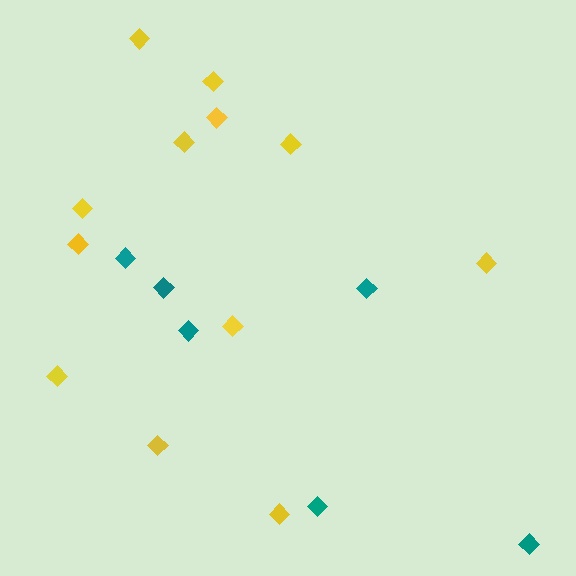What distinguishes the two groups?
There are 2 groups: one group of teal diamonds (6) and one group of yellow diamonds (12).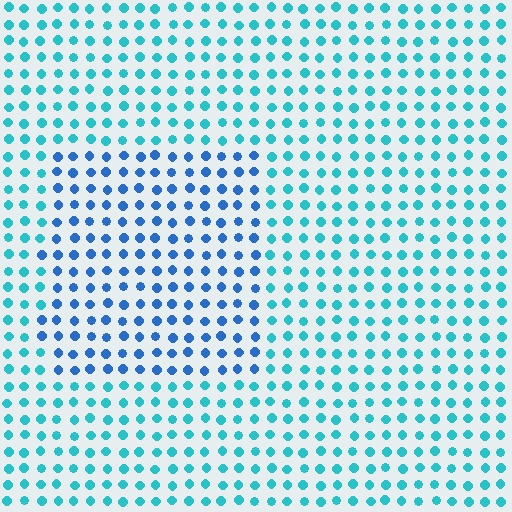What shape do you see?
I see a rectangle.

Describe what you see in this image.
The image is filled with small cyan elements in a uniform arrangement. A rectangle-shaped region is visible where the elements are tinted to a slightly different hue, forming a subtle color boundary.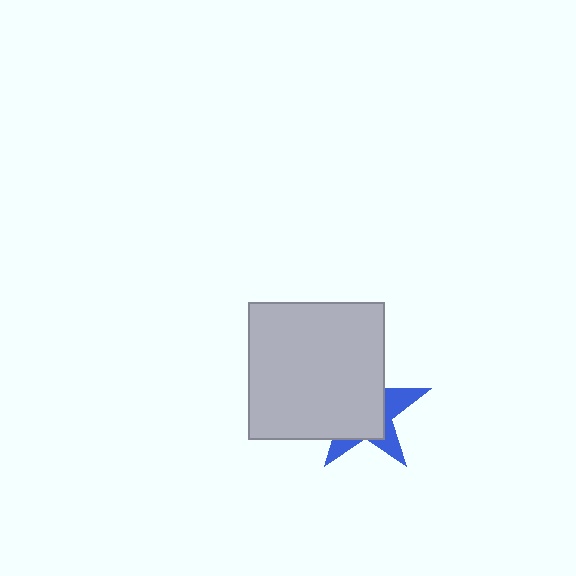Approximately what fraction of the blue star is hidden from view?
Roughly 67% of the blue star is hidden behind the light gray square.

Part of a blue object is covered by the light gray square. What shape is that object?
It is a star.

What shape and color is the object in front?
The object in front is a light gray square.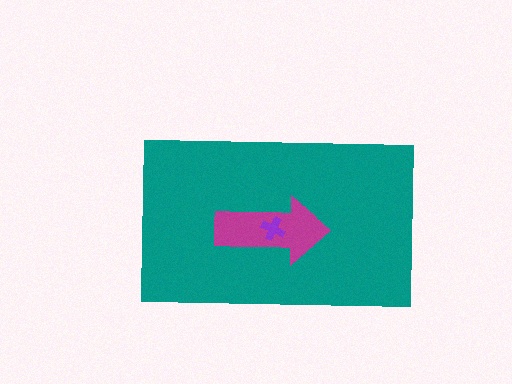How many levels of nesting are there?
3.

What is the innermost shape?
The purple cross.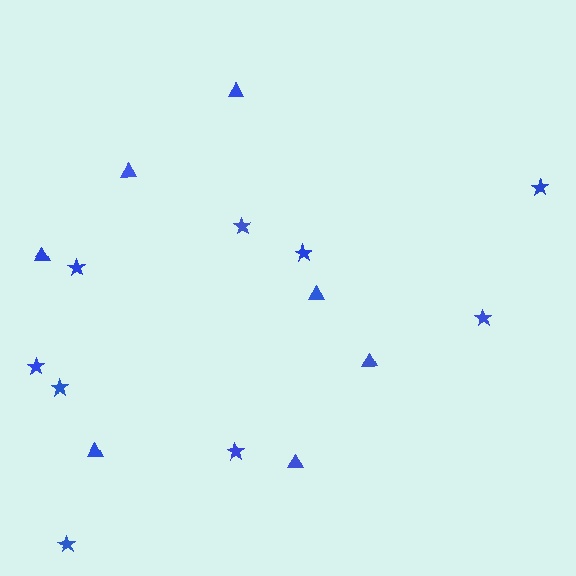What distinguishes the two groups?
There are 2 groups: one group of stars (9) and one group of triangles (7).